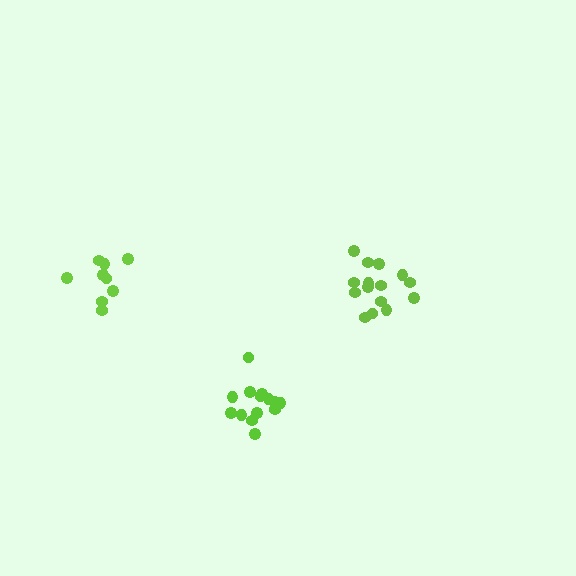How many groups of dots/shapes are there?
There are 3 groups.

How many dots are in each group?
Group 1: 15 dots, Group 2: 9 dots, Group 3: 14 dots (38 total).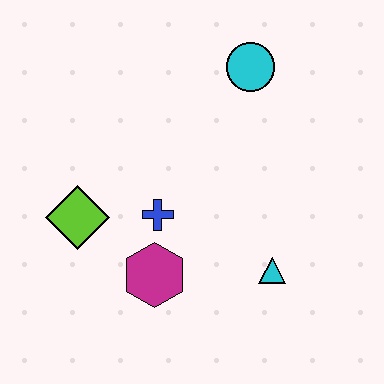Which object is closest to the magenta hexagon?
The blue cross is closest to the magenta hexagon.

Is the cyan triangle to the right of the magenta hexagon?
Yes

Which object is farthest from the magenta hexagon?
The cyan circle is farthest from the magenta hexagon.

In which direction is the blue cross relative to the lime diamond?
The blue cross is to the right of the lime diamond.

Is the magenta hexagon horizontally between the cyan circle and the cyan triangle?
No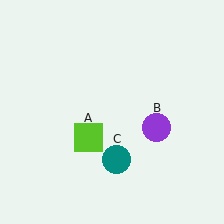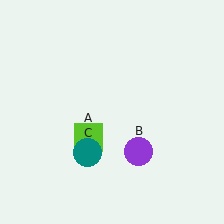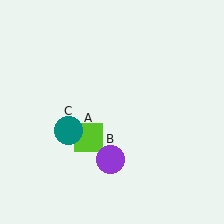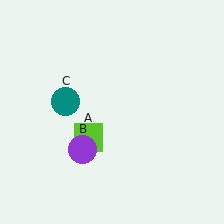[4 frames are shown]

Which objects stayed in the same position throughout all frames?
Lime square (object A) remained stationary.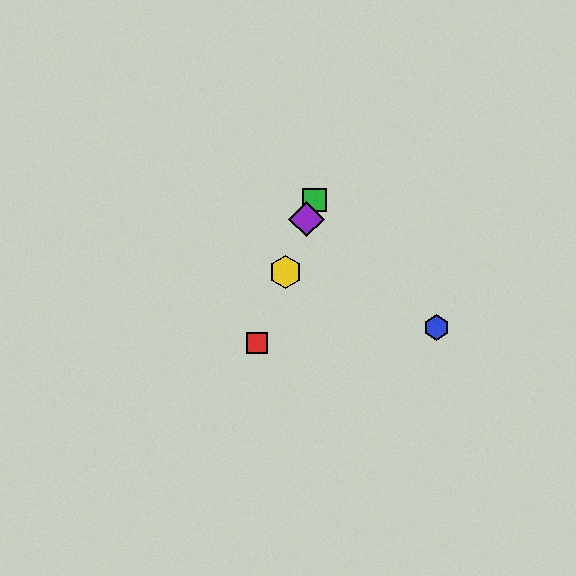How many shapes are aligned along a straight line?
4 shapes (the red square, the green square, the yellow hexagon, the purple diamond) are aligned along a straight line.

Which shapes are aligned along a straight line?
The red square, the green square, the yellow hexagon, the purple diamond are aligned along a straight line.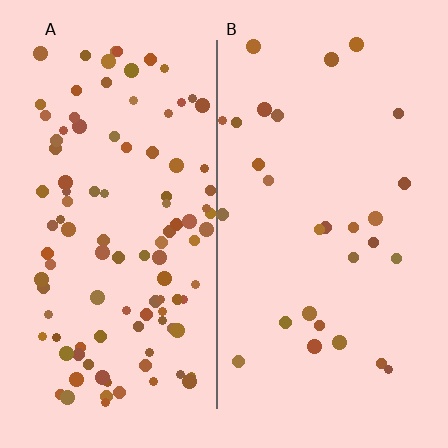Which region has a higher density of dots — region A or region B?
A (the left).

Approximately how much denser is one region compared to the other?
Approximately 3.7× — region A over region B.